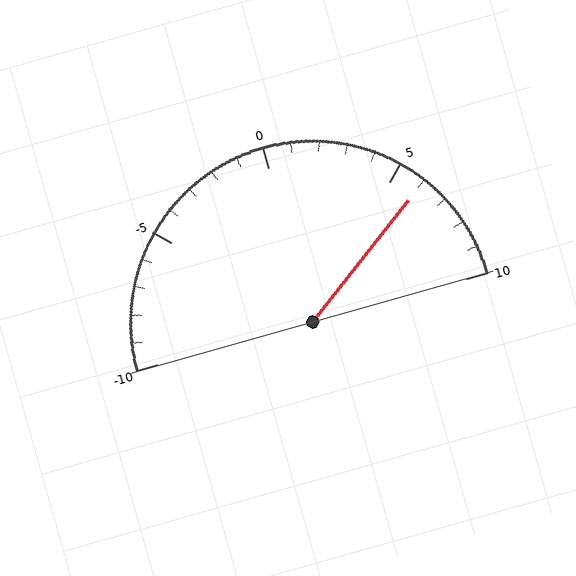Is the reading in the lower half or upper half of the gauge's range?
The reading is in the upper half of the range (-10 to 10).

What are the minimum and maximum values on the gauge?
The gauge ranges from -10 to 10.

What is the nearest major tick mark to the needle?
The nearest major tick mark is 5.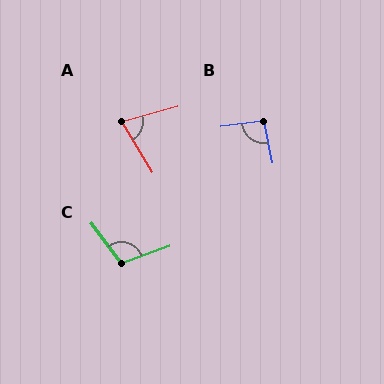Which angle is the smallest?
A, at approximately 74 degrees.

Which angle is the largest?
C, at approximately 107 degrees.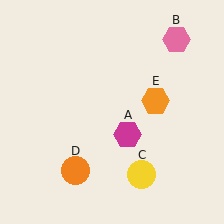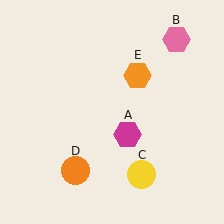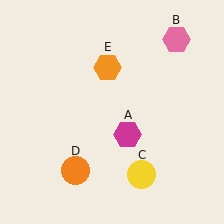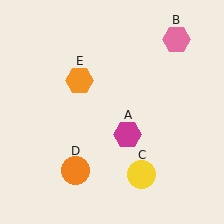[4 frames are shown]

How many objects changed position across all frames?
1 object changed position: orange hexagon (object E).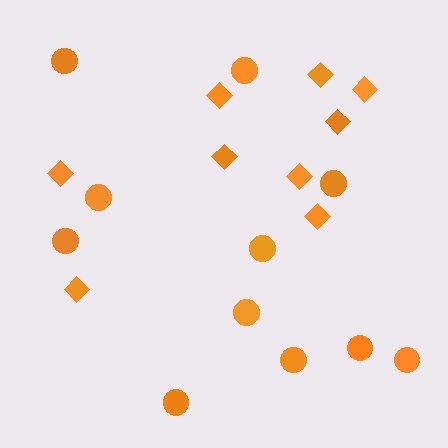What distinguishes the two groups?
There are 2 groups: one group of diamonds (9) and one group of circles (11).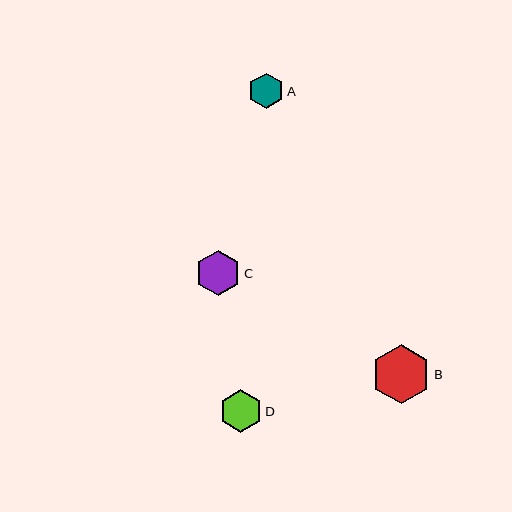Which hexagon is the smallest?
Hexagon A is the smallest with a size of approximately 35 pixels.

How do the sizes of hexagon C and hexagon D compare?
Hexagon C and hexagon D are approximately the same size.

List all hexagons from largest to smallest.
From largest to smallest: B, C, D, A.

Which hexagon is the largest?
Hexagon B is the largest with a size of approximately 59 pixels.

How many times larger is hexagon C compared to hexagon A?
Hexagon C is approximately 1.3 times the size of hexagon A.